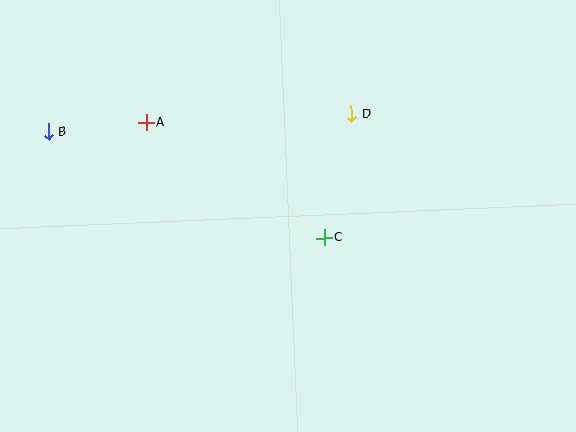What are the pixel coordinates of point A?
Point A is at (146, 123).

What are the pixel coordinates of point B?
Point B is at (49, 132).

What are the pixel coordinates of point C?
Point C is at (324, 238).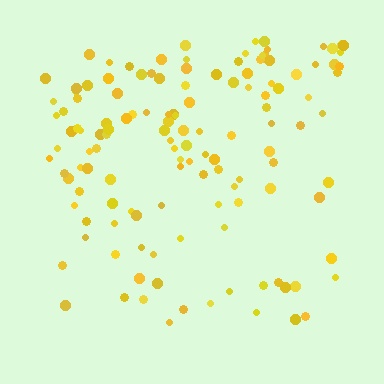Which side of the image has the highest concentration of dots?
The top.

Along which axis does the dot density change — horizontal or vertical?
Vertical.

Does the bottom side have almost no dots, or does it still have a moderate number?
Still a moderate number, just noticeably fewer than the top.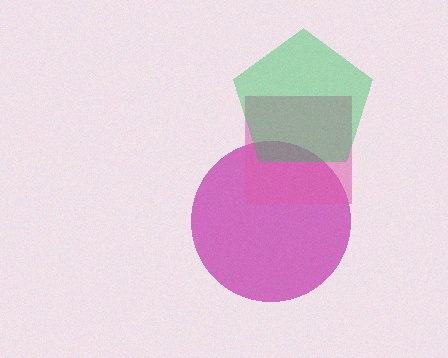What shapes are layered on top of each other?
The layered shapes are: a magenta circle, a pink square, a green pentagon.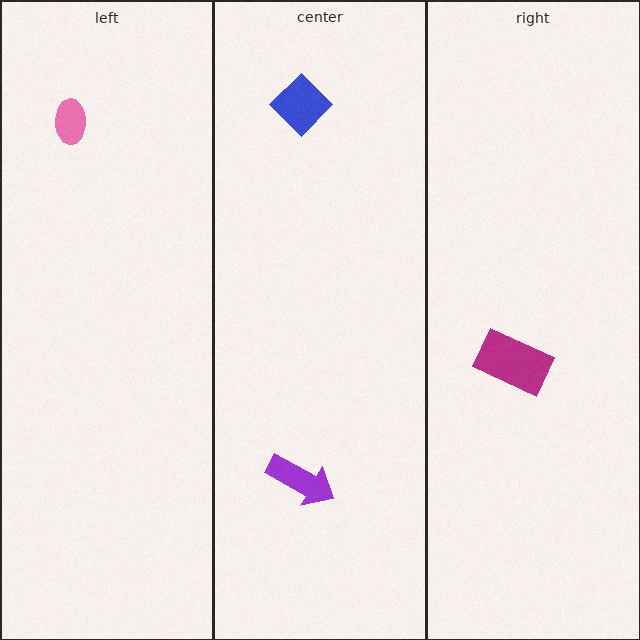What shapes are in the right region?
The magenta rectangle.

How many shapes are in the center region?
2.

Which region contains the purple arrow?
The center region.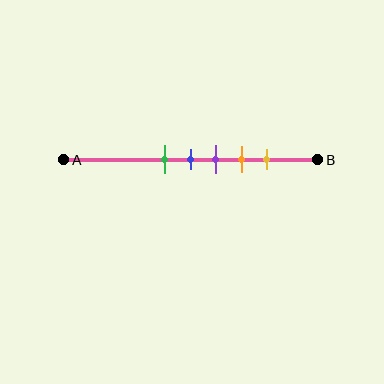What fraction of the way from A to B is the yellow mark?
The yellow mark is approximately 80% (0.8) of the way from A to B.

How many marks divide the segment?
There are 5 marks dividing the segment.